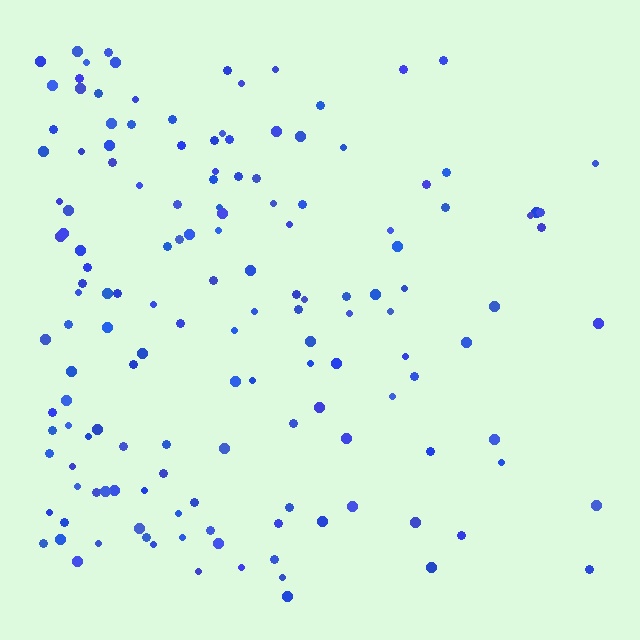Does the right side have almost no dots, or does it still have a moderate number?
Still a moderate number, just noticeably fewer than the left.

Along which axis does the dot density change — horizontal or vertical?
Horizontal.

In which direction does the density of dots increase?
From right to left, with the left side densest.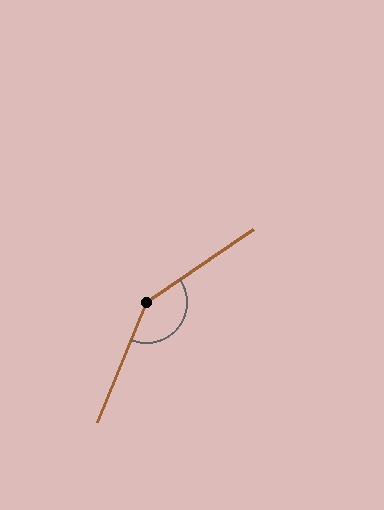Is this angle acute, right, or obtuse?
It is obtuse.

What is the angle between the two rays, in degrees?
Approximately 147 degrees.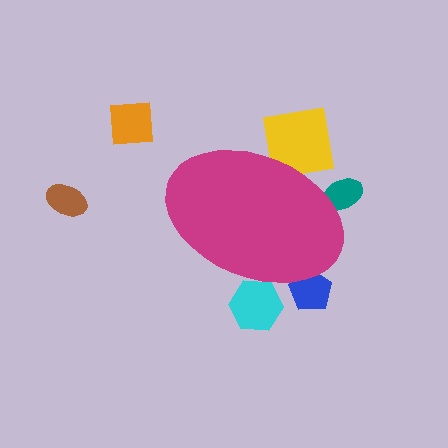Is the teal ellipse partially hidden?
Yes, the teal ellipse is partially hidden behind the magenta ellipse.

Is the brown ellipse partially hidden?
No, the brown ellipse is fully visible.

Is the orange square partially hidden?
No, the orange square is fully visible.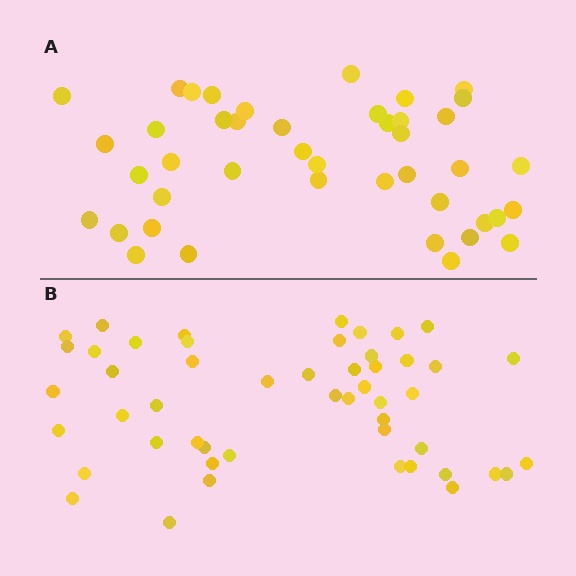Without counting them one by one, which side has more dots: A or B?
Region B (the bottom region) has more dots.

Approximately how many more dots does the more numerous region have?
Region B has roughly 8 or so more dots than region A.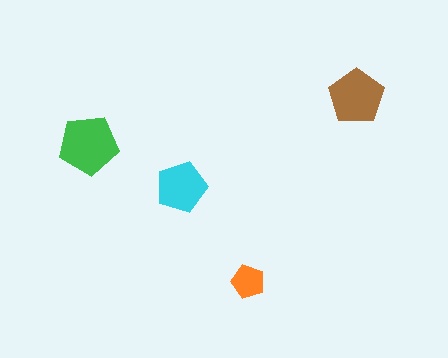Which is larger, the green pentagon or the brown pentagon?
The green one.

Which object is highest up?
The brown pentagon is topmost.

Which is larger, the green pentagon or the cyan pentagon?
The green one.